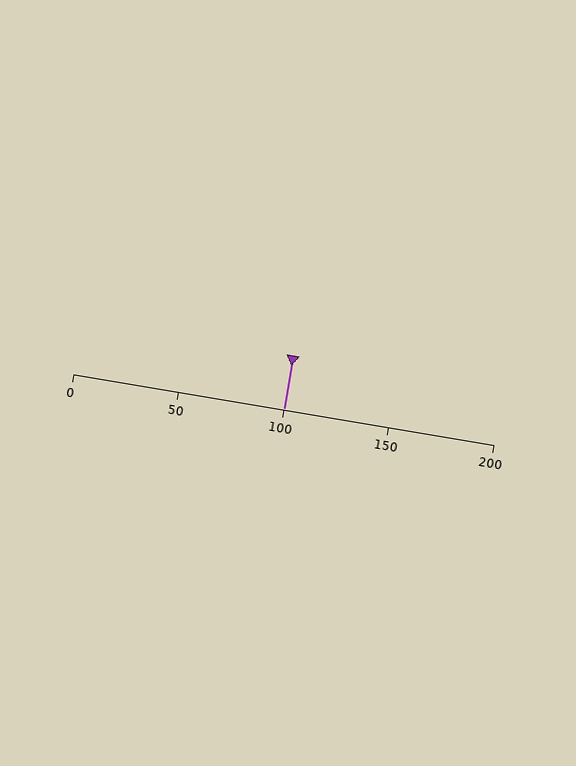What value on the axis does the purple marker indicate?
The marker indicates approximately 100.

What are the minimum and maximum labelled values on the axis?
The axis runs from 0 to 200.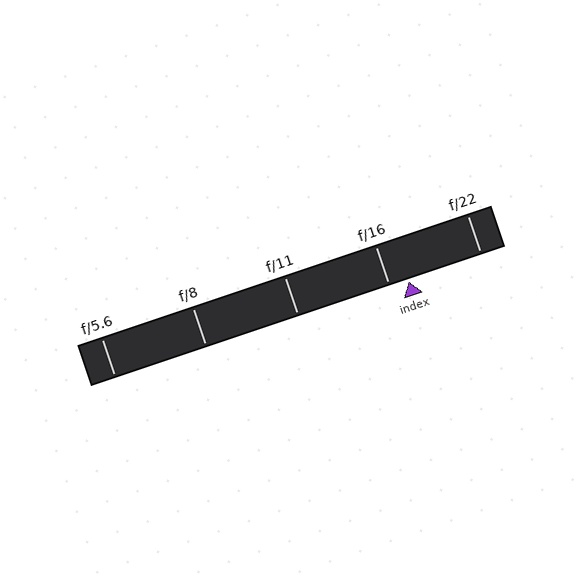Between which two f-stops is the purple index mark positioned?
The index mark is between f/16 and f/22.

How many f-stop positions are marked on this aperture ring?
There are 5 f-stop positions marked.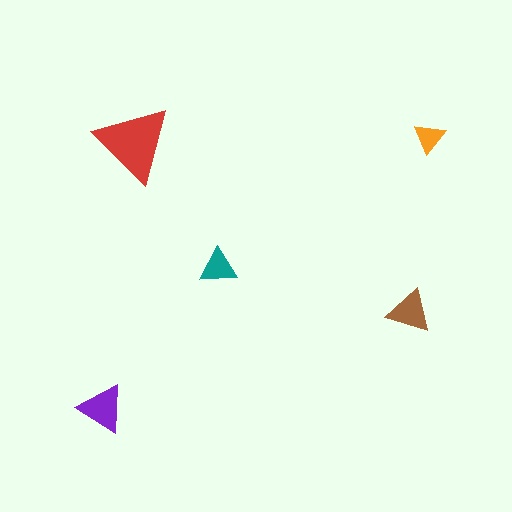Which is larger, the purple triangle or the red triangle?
The red one.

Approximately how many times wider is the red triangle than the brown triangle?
About 1.5 times wider.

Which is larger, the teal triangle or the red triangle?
The red one.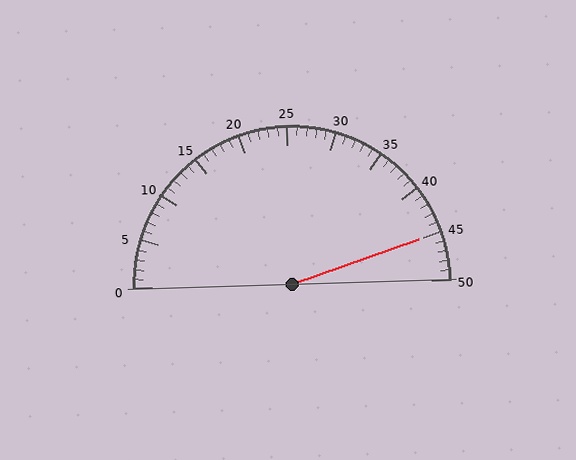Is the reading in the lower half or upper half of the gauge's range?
The reading is in the upper half of the range (0 to 50).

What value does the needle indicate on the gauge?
The needle indicates approximately 45.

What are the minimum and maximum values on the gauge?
The gauge ranges from 0 to 50.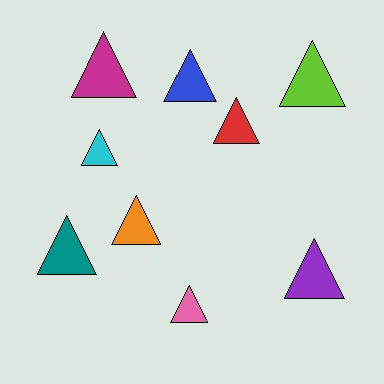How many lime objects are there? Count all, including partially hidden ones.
There is 1 lime object.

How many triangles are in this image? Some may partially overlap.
There are 9 triangles.